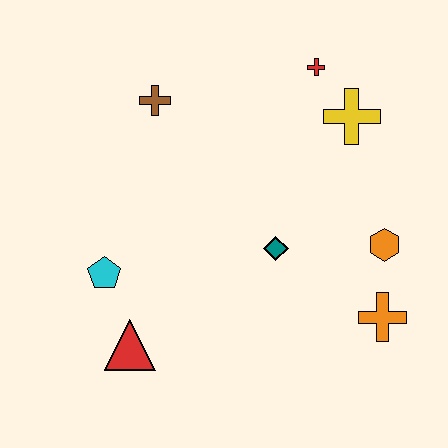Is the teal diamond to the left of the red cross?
Yes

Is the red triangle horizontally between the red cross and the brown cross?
No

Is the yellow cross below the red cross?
Yes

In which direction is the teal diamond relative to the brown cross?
The teal diamond is below the brown cross.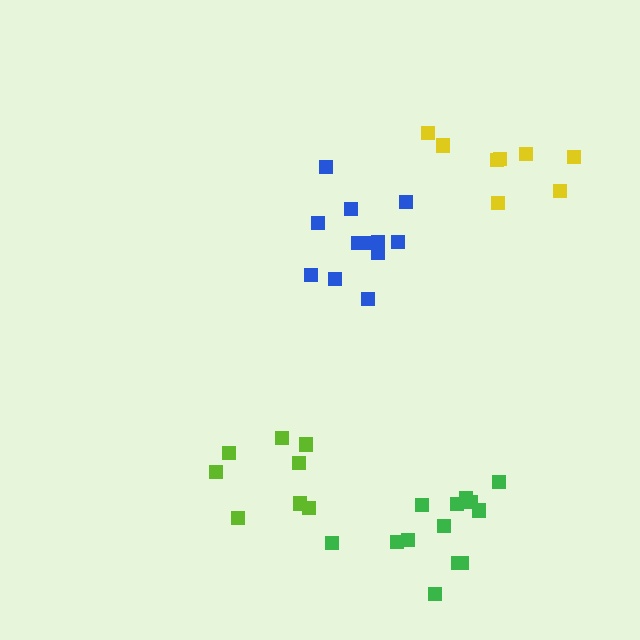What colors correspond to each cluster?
The clusters are colored: blue, yellow, lime, green.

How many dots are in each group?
Group 1: 12 dots, Group 2: 8 dots, Group 3: 8 dots, Group 4: 13 dots (41 total).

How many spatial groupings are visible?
There are 4 spatial groupings.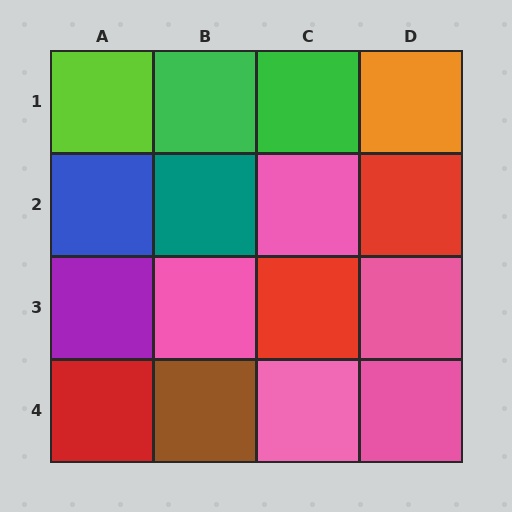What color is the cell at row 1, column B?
Green.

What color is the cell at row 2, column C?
Pink.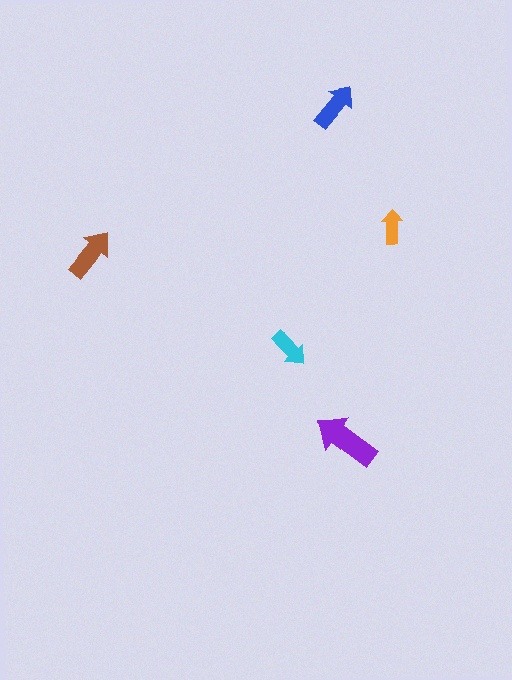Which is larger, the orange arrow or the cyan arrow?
The cyan one.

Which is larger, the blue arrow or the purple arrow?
The purple one.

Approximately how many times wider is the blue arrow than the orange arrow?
About 1.5 times wider.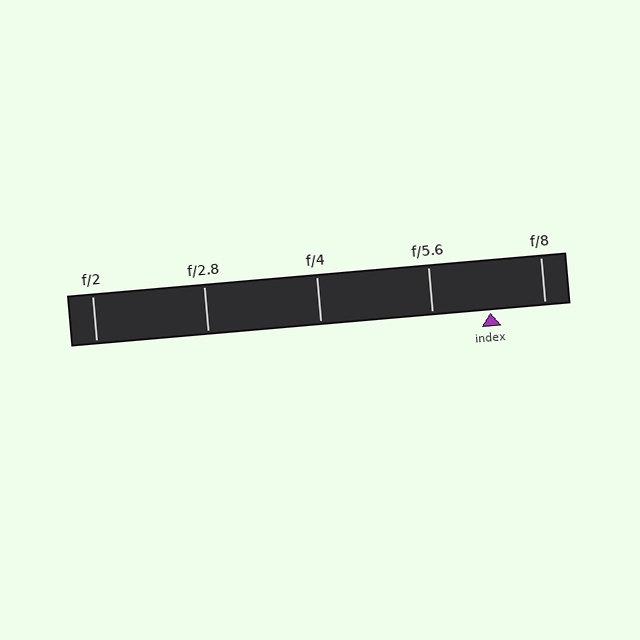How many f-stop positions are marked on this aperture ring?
There are 5 f-stop positions marked.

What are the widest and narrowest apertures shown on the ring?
The widest aperture shown is f/2 and the narrowest is f/8.